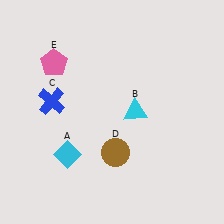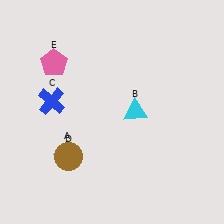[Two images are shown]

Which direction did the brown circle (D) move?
The brown circle (D) moved left.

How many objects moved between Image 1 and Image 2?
1 object moved between the two images.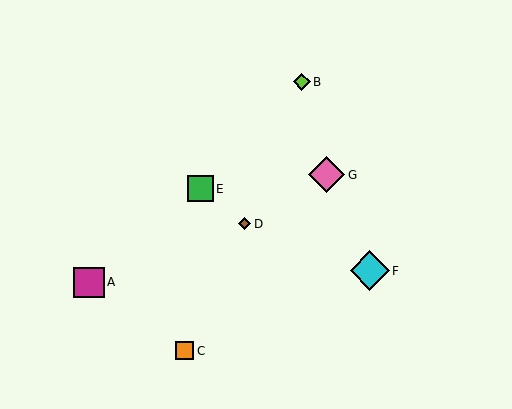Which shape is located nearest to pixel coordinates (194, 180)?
The green square (labeled E) at (200, 189) is nearest to that location.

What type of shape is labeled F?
Shape F is a cyan diamond.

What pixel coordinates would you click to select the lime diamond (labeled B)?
Click at (302, 82) to select the lime diamond B.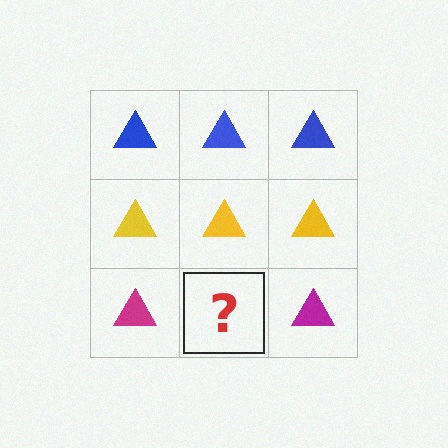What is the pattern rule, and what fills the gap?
The rule is that each row has a consistent color. The gap should be filled with a magenta triangle.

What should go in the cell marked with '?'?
The missing cell should contain a magenta triangle.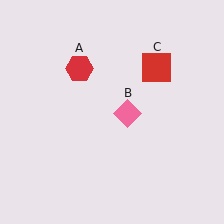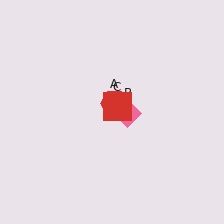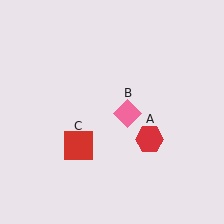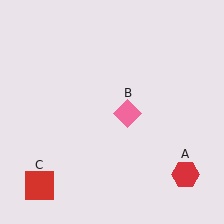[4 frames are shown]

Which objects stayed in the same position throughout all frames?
Pink diamond (object B) remained stationary.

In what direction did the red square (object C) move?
The red square (object C) moved down and to the left.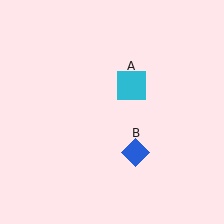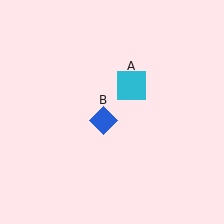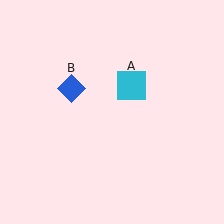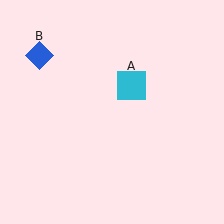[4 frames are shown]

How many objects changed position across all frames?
1 object changed position: blue diamond (object B).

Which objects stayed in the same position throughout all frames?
Cyan square (object A) remained stationary.